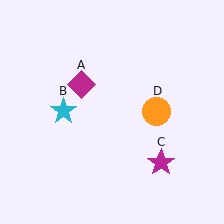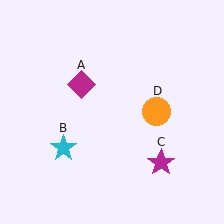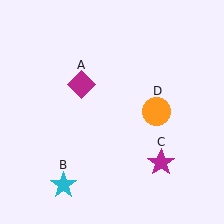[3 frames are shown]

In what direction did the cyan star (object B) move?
The cyan star (object B) moved down.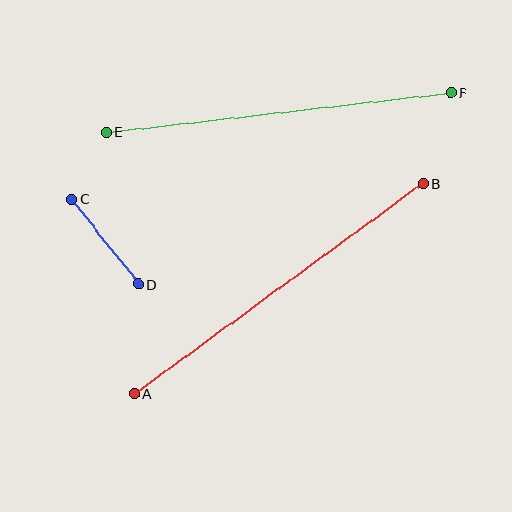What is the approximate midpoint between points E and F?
The midpoint is at approximately (278, 112) pixels.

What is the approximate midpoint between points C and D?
The midpoint is at approximately (105, 242) pixels.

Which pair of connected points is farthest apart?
Points A and B are farthest apart.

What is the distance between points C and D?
The distance is approximately 108 pixels.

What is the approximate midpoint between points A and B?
The midpoint is at approximately (278, 288) pixels.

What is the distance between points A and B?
The distance is approximately 357 pixels.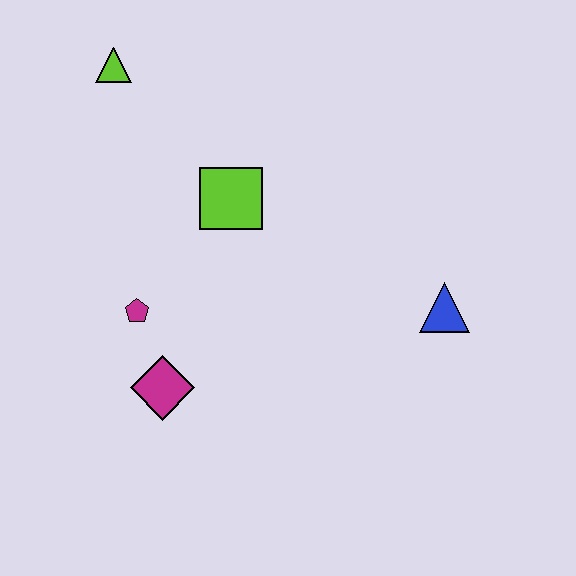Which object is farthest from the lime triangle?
The blue triangle is farthest from the lime triangle.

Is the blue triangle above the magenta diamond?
Yes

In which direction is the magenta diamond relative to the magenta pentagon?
The magenta diamond is below the magenta pentagon.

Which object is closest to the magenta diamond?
The magenta pentagon is closest to the magenta diamond.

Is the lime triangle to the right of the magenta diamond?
No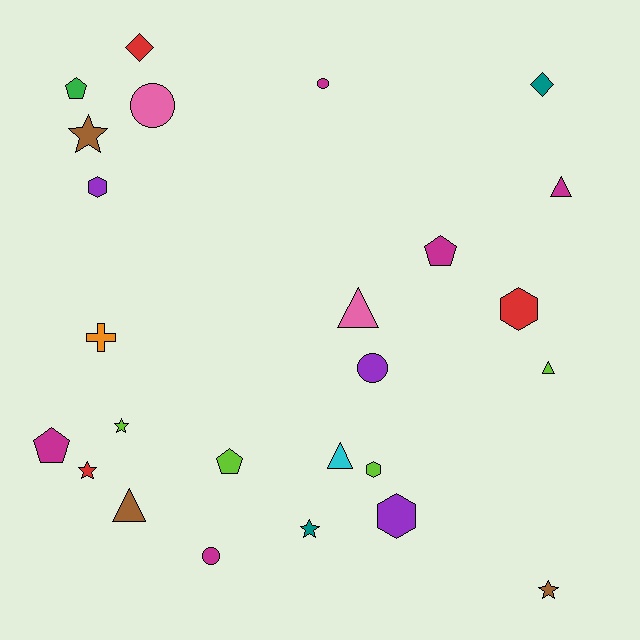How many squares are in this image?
There are no squares.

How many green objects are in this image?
There is 1 green object.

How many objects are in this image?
There are 25 objects.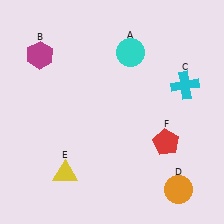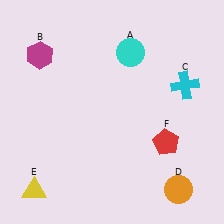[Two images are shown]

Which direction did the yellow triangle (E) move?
The yellow triangle (E) moved left.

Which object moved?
The yellow triangle (E) moved left.